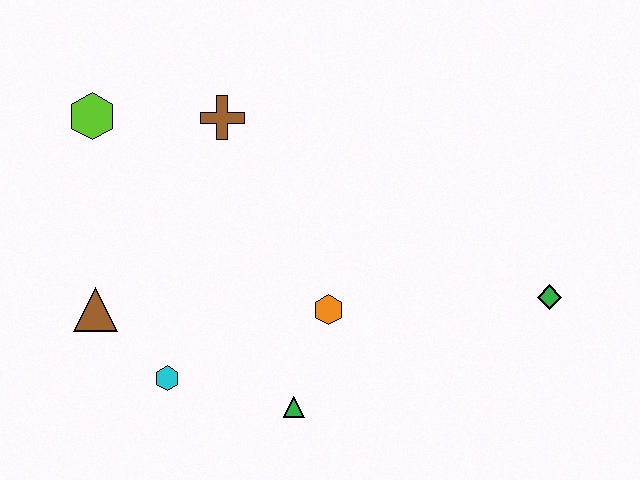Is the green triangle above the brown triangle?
No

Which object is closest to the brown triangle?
The cyan hexagon is closest to the brown triangle.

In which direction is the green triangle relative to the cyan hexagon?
The green triangle is to the right of the cyan hexagon.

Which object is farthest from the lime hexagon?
The green diamond is farthest from the lime hexagon.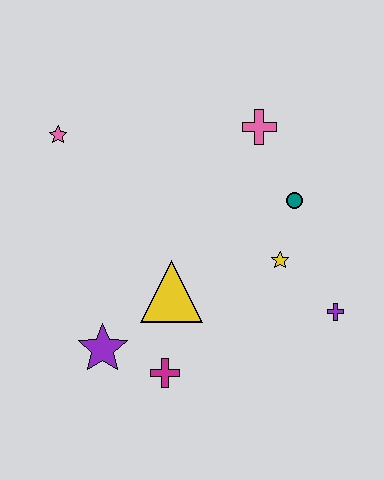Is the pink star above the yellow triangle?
Yes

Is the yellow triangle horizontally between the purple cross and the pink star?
Yes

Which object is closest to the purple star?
The magenta cross is closest to the purple star.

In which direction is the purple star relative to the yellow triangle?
The purple star is to the left of the yellow triangle.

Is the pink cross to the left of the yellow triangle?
No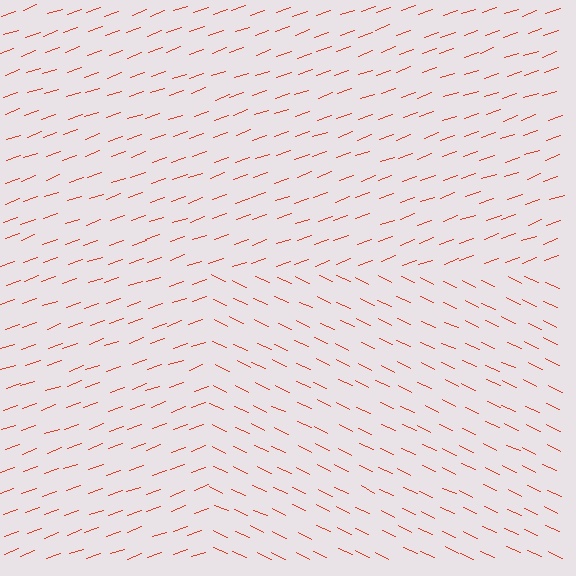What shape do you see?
I see a rectangle.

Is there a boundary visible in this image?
Yes, there is a texture boundary formed by a change in line orientation.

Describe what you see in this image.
The image is filled with small red line segments. A rectangle region in the image has lines oriented differently from the surrounding lines, creating a visible texture boundary.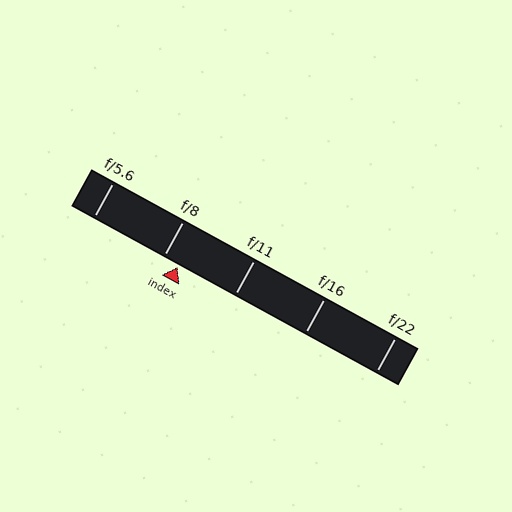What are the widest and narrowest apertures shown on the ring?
The widest aperture shown is f/5.6 and the narrowest is f/22.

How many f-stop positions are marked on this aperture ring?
There are 5 f-stop positions marked.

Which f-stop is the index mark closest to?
The index mark is closest to f/8.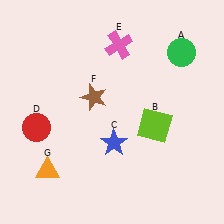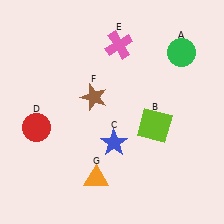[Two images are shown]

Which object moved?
The orange triangle (G) moved right.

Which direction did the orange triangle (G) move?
The orange triangle (G) moved right.